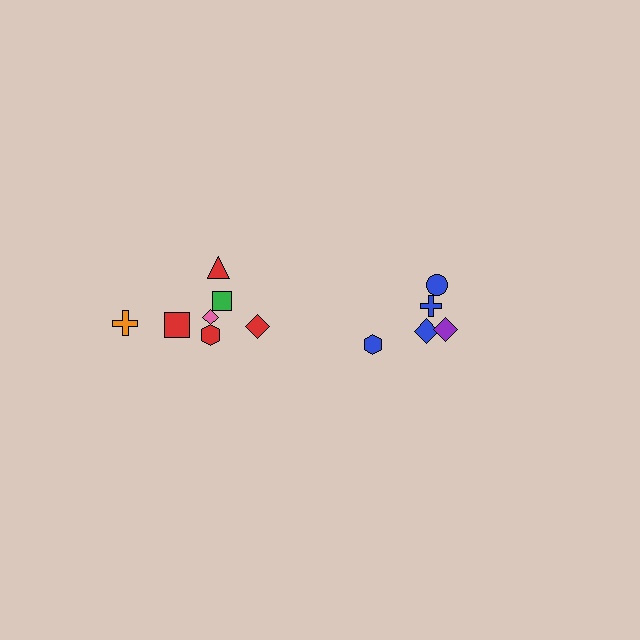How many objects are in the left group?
There are 7 objects.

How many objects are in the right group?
There are 5 objects.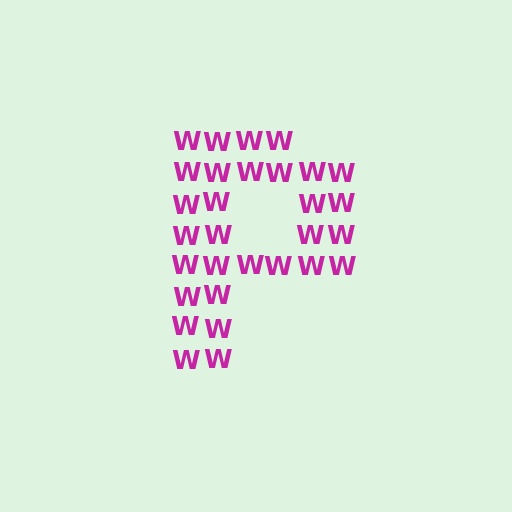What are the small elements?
The small elements are letter W's.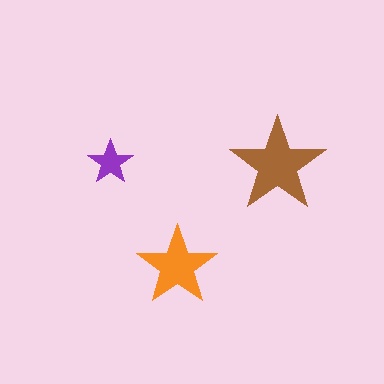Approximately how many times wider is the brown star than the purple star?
About 2 times wider.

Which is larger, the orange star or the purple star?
The orange one.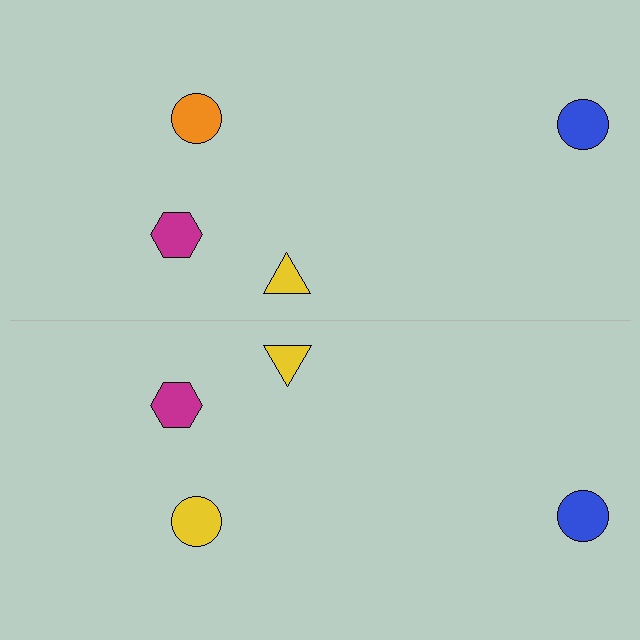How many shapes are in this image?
There are 8 shapes in this image.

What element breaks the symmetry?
The yellow circle on the bottom side breaks the symmetry — its mirror counterpart is orange.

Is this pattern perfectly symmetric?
No, the pattern is not perfectly symmetric. The yellow circle on the bottom side breaks the symmetry — its mirror counterpart is orange.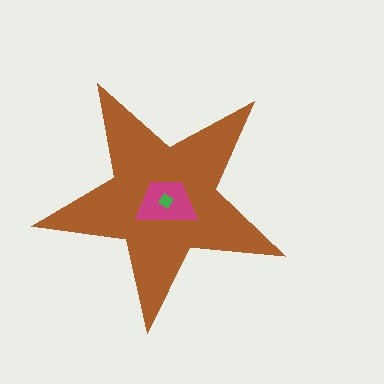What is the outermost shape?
The brown star.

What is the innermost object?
The green diamond.